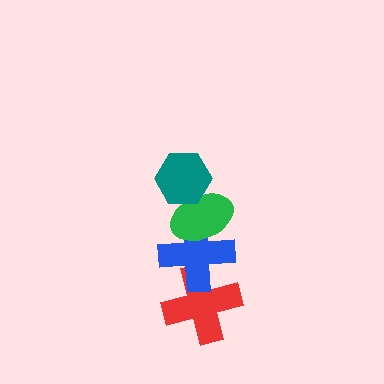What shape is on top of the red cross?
The blue cross is on top of the red cross.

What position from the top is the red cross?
The red cross is 4th from the top.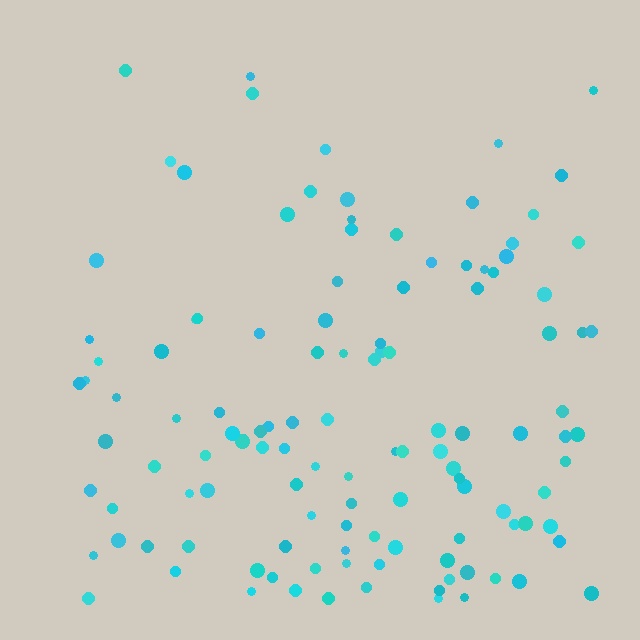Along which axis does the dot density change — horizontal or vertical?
Vertical.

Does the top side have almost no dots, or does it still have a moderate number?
Still a moderate number, just noticeably fewer than the bottom.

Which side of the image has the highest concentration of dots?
The bottom.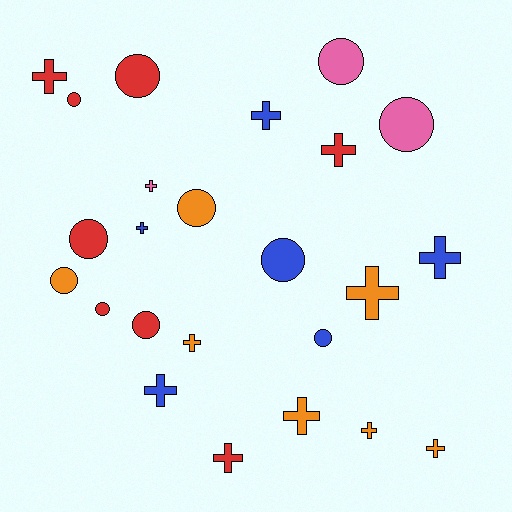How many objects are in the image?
There are 24 objects.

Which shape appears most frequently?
Cross, with 13 objects.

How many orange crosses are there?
There are 5 orange crosses.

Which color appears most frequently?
Red, with 8 objects.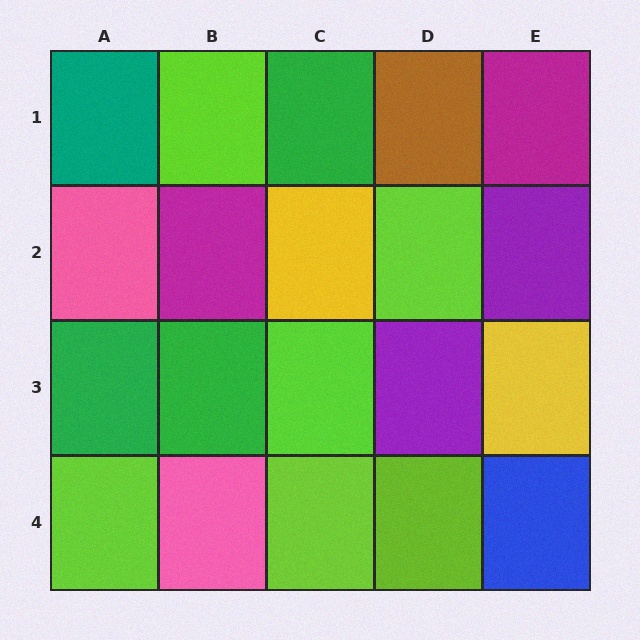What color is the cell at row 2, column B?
Magenta.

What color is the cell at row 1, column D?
Brown.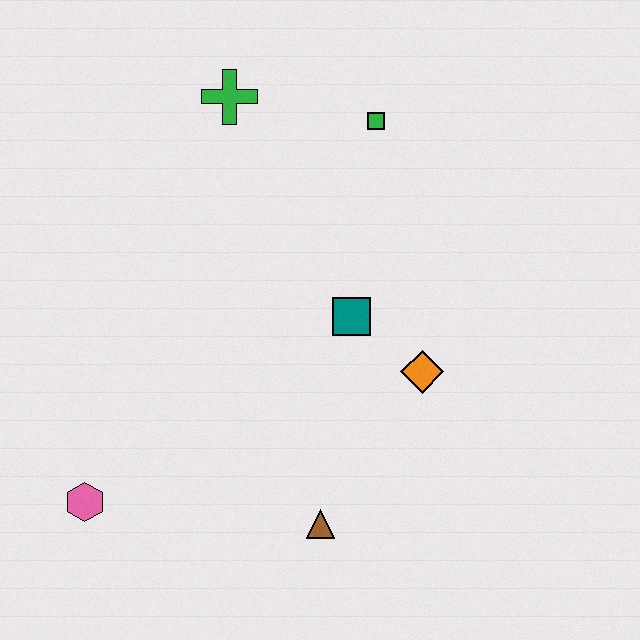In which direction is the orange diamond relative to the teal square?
The orange diamond is to the right of the teal square.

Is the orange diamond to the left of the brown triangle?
No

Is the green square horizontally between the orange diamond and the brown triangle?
Yes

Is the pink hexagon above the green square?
No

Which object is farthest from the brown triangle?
The green cross is farthest from the brown triangle.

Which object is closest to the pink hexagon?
The brown triangle is closest to the pink hexagon.